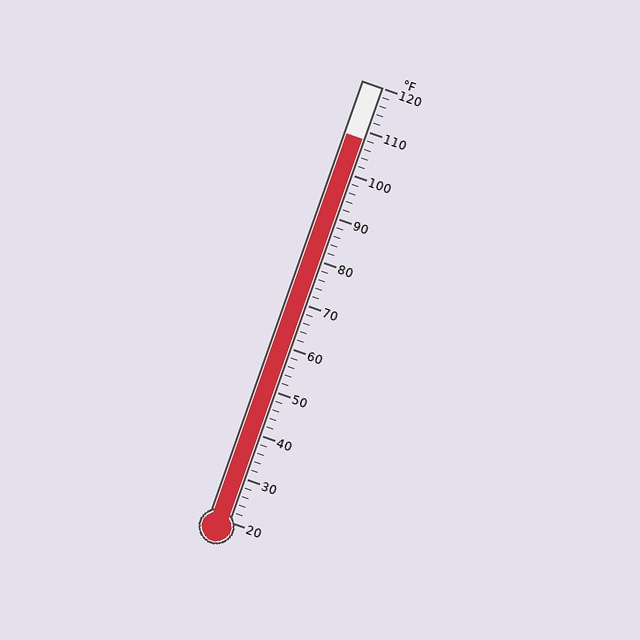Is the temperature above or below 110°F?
The temperature is below 110°F.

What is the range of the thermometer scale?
The thermometer scale ranges from 20°F to 120°F.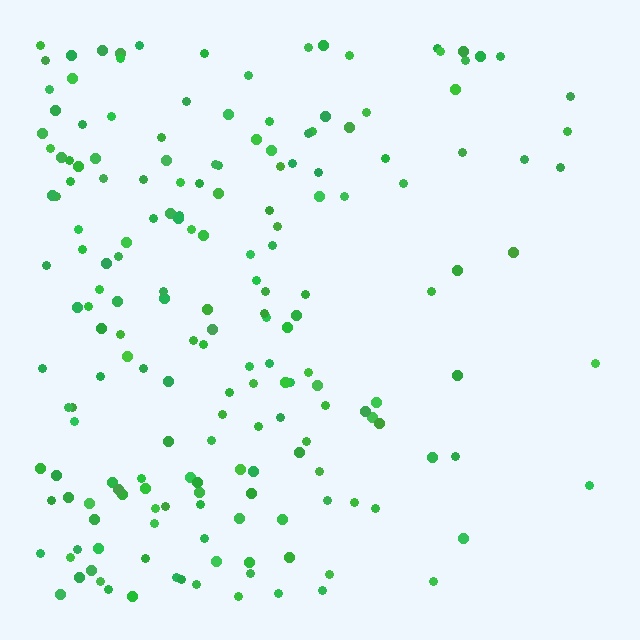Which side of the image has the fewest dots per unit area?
The right.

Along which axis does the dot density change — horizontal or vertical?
Horizontal.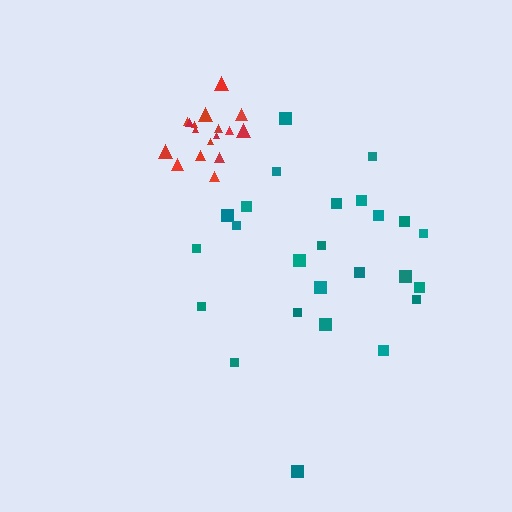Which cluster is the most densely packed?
Red.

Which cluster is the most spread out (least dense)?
Teal.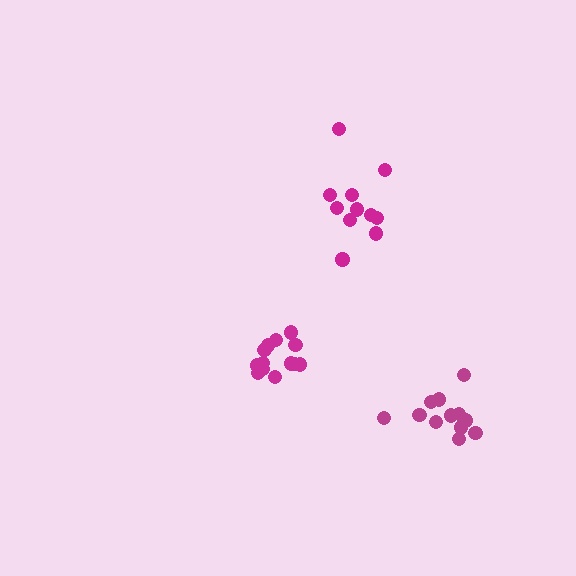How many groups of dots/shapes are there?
There are 3 groups.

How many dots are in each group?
Group 1: 14 dots, Group 2: 11 dots, Group 3: 13 dots (38 total).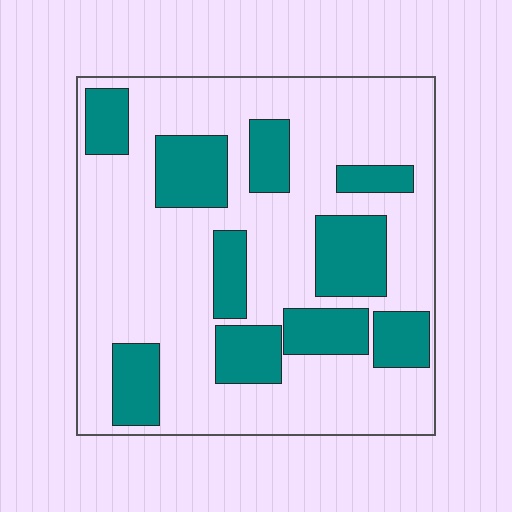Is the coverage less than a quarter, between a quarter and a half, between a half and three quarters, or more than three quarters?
Between a quarter and a half.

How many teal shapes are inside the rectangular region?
10.